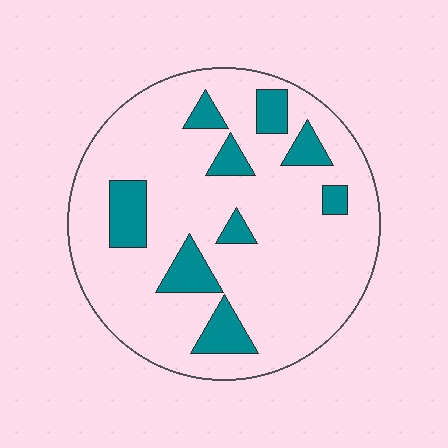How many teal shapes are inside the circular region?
9.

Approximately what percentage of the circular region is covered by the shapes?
Approximately 15%.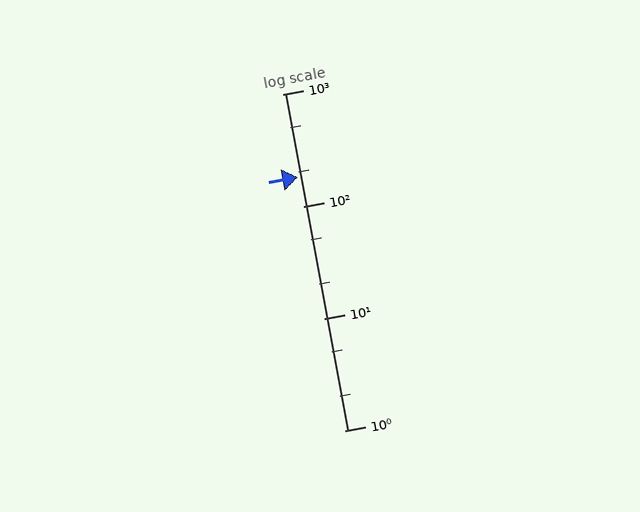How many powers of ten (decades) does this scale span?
The scale spans 3 decades, from 1 to 1000.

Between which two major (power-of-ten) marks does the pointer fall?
The pointer is between 100 and 1000.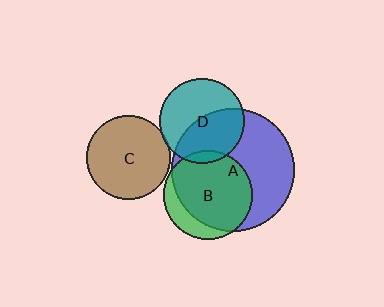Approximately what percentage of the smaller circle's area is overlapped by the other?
Approximately 5%.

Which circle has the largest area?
Circle A (blue).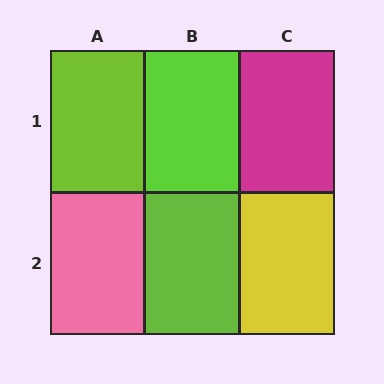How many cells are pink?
1 cell is pink.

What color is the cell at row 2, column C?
Yellow.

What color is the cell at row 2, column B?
Lime.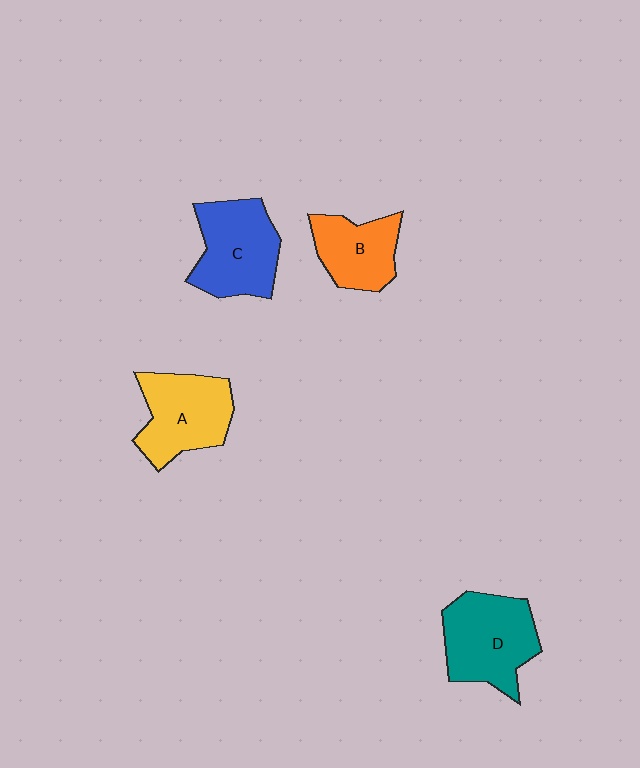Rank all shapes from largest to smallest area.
From largest to smallest: D (teal), C (blue), A (yellow), B (orange).